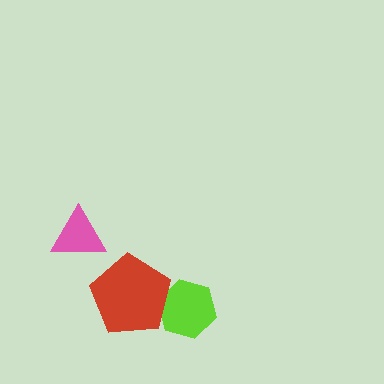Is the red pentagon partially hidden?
No, no other shape covers it.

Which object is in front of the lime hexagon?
The red pentagon is in front of the lime hexagon.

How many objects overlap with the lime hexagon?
1 object overlaps with the lime hexagon.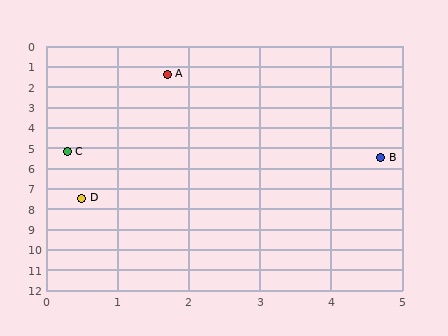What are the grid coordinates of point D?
Point D is at approximately (0.5, 7.5).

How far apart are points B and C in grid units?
Points B and C are about 4.4 grid units apart.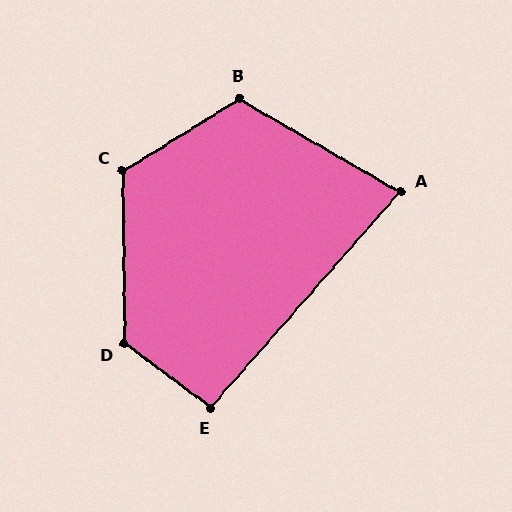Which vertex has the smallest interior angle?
A, at approximately 79 degrees.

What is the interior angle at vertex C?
Approximately 121 degrees (obtuse).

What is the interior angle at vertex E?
Approximately 95 degrees (approximately right).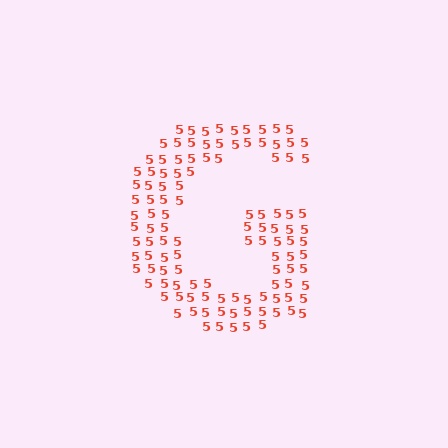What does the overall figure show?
The overall figure shows the letter G.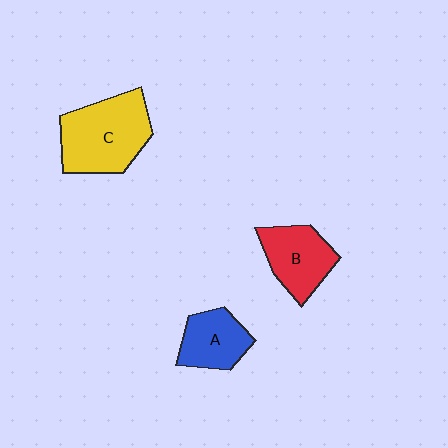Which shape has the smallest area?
Shape A (blue).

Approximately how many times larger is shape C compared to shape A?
Approximately 1.7 times.